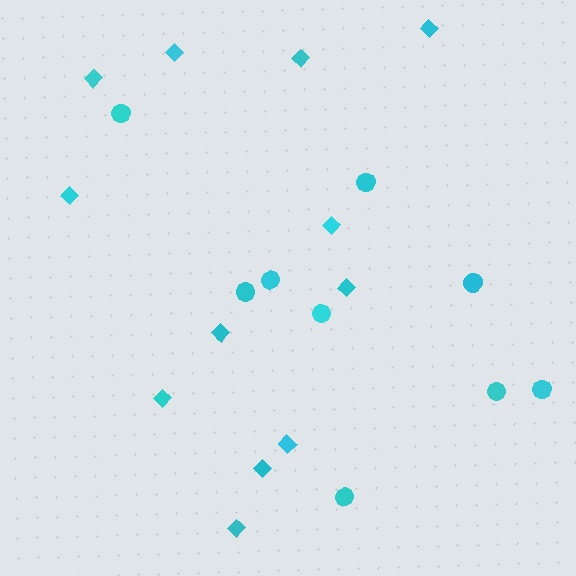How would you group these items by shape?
There are 2 groups: one group of circles (9) and one group of diamonds (12).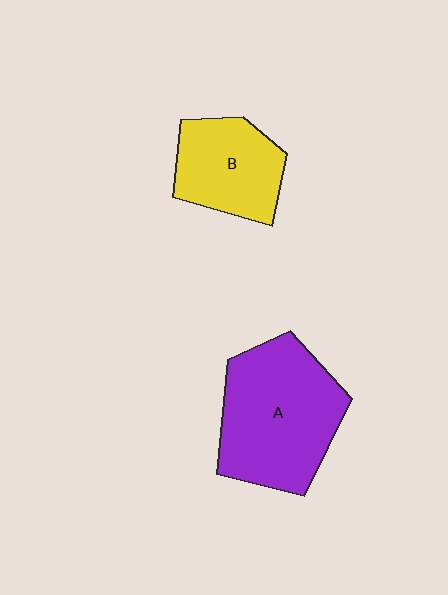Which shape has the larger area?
Shape A (purple).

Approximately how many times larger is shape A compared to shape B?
Approximately 1.6 times.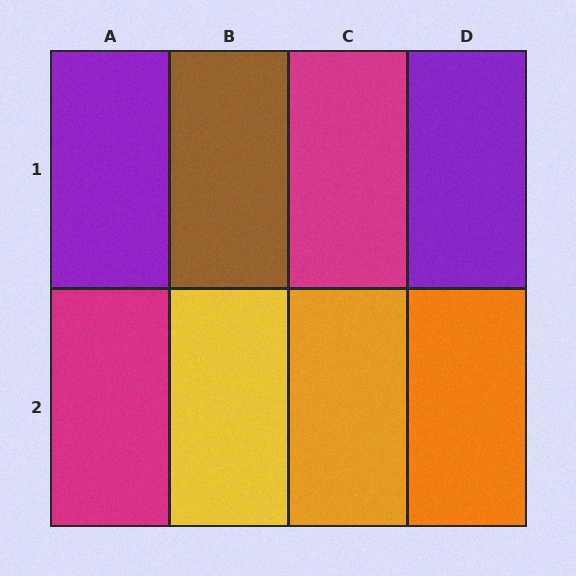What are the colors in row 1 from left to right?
Purple, brown, magenta, purple.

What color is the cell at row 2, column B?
Yellow.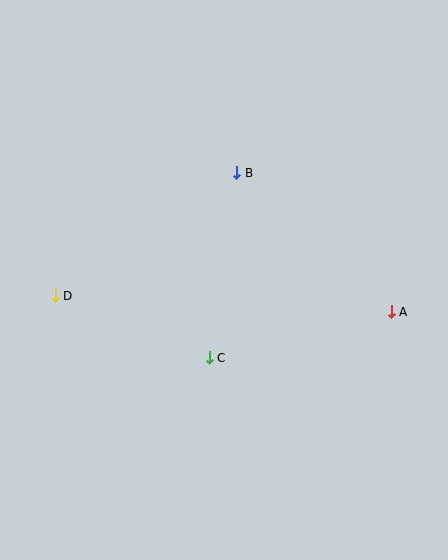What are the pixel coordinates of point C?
Point C is at (209, 358).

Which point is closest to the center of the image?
Point C at (209, 358) is closest to the center.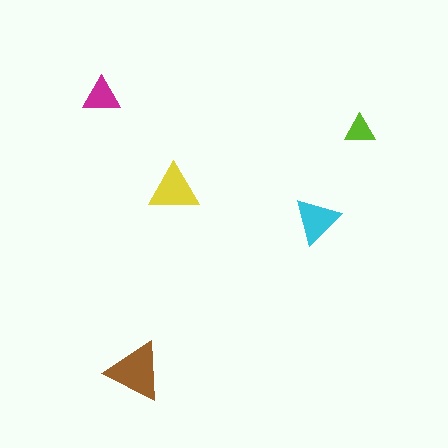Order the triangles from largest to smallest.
the brown one, the yellow one, the cyan one, the magenta one, the lime one.